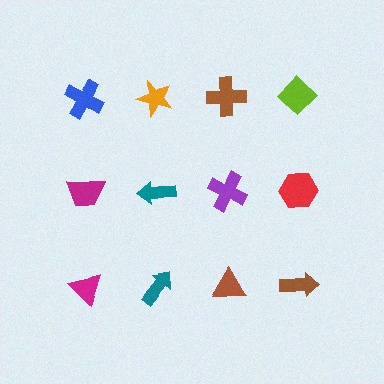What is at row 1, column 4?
A lime diamond.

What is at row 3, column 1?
A magenta triangle.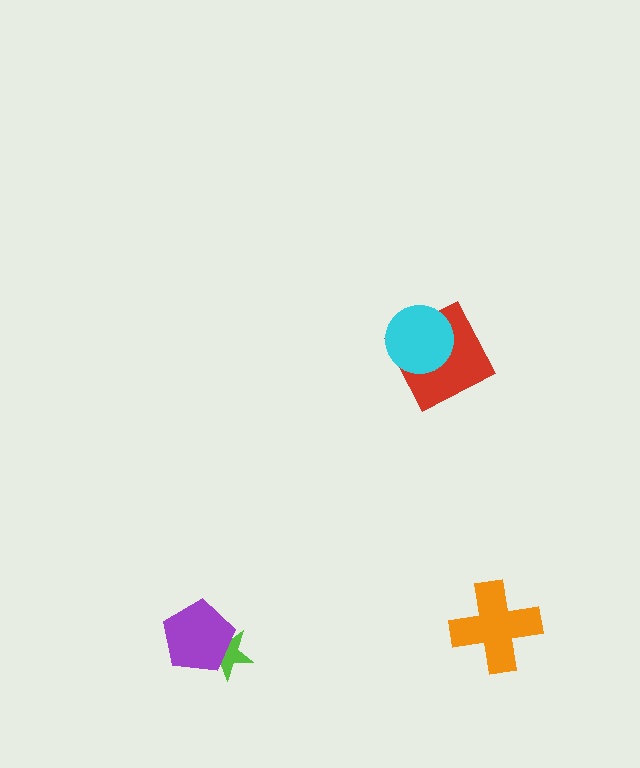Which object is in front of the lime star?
The purple pentagon is in front of the lime star.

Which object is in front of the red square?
The cyan circle is in front of the red square.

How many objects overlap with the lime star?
1 object overlaps with the lime star.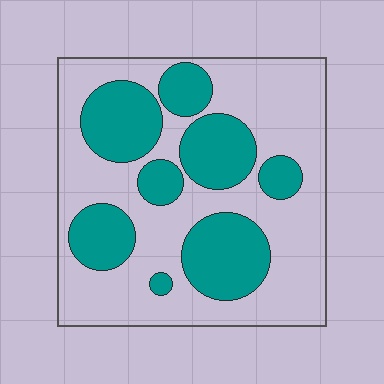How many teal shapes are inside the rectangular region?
8.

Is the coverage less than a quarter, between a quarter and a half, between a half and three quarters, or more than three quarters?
Between a quarter and a half.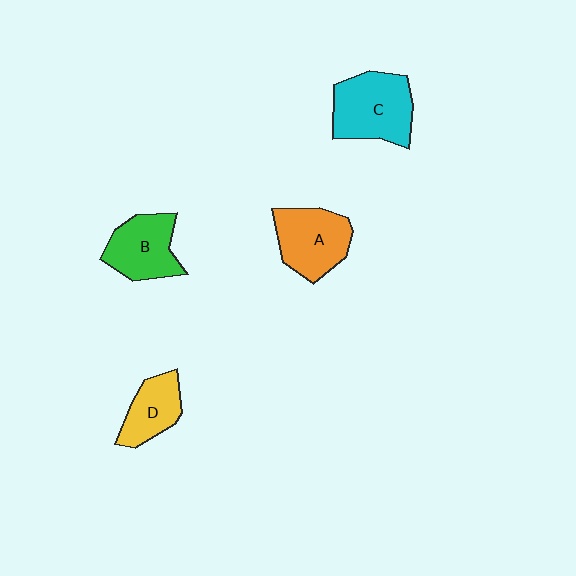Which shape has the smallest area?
Shape D (yellow).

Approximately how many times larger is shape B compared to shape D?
Approximately 1.3 times.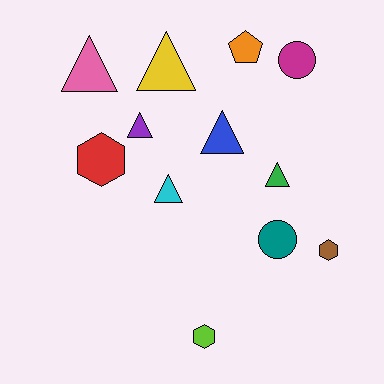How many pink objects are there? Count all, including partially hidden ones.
There is 1 pink object.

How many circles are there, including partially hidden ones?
There are 2 circles.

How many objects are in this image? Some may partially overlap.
There are 12 objects.